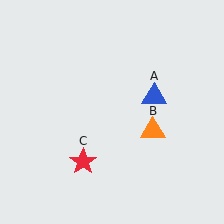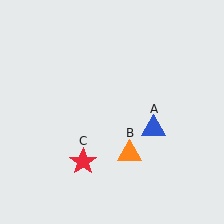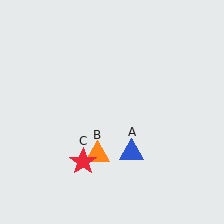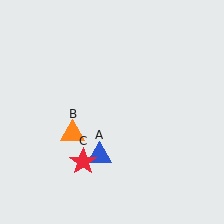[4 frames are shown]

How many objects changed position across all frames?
2 objects changed position: blue triangle (object A), orange triangle (object B).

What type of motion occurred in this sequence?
The blue triangle (object A), orange triangle (object B) rotated clockwise around the center of the scene.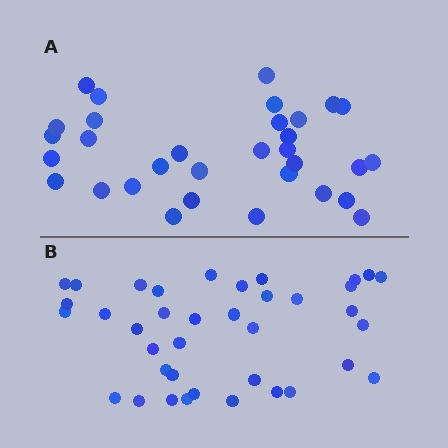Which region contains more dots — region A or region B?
Region B (the bottom region) has more dots.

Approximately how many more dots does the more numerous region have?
Region B has about 6 more dots than region A.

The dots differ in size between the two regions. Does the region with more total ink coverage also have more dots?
No. Region A has more total ink coverage because its dots are larger, but region B actually contains more individual dots. Total area can be misleading — the number of items is what matters here.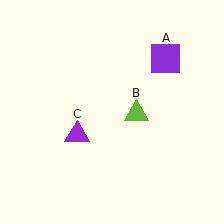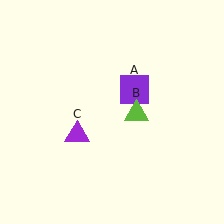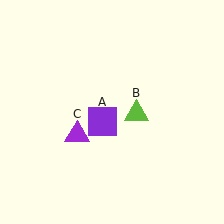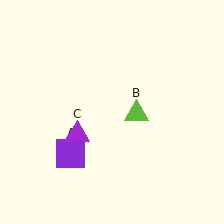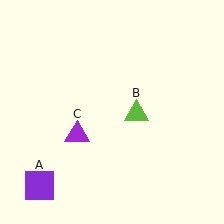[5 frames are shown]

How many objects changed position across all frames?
1 object changed position: purple square (object A).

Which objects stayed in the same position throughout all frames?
Lime triangle (object B) and purple triangle (object C) remained stationary.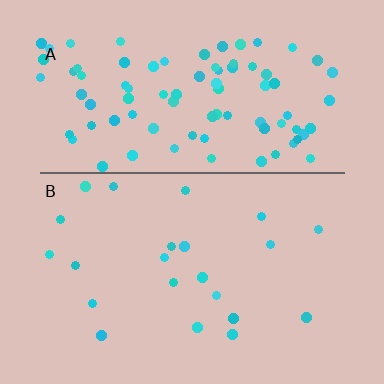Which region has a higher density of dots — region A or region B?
A (the top).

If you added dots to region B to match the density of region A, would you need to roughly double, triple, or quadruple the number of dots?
Approximately quadruple.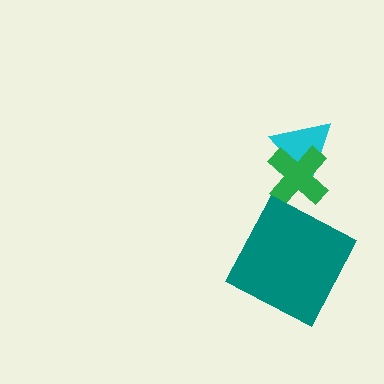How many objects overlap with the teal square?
0 objects overlap with the teal square.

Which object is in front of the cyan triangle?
The green cross is in front of the cyan triangle.